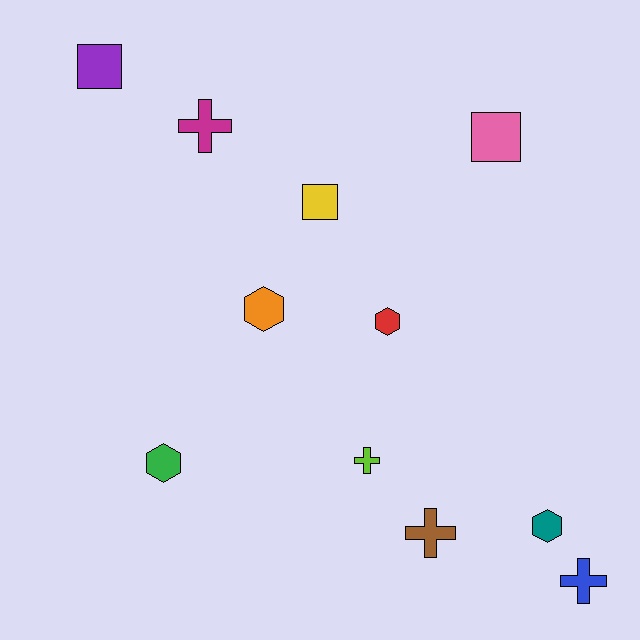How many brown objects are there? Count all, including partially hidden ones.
There is 1 brown object.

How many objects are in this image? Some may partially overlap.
There are 11 objects.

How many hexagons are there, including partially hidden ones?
There are 4 hexagons.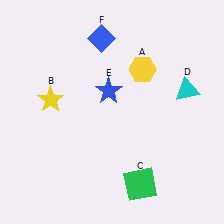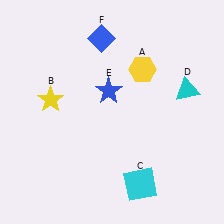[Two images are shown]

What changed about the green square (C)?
In Image 1, C is green. In Image 2, it changed to cyan.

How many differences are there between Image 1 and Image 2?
There is 1 difference between the two images.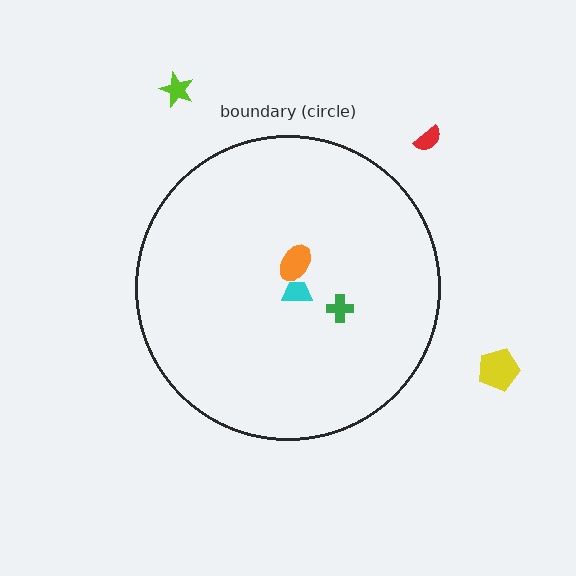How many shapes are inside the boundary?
3 inside, 3 outside.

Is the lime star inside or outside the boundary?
Outside.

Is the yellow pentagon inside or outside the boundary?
Outside.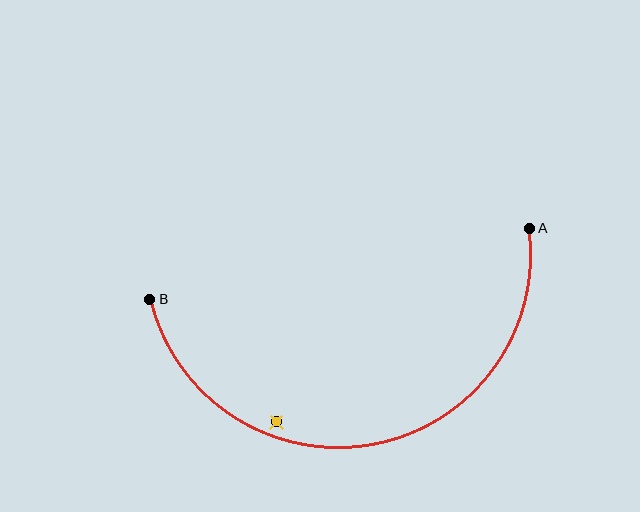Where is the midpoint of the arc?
The arc midpoint is the point on the curve farthest from the straight line joining A and B. It sits below that line.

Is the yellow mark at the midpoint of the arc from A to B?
No — the yellow mark does not lie on the arc at all. It sits slightly inside the curve.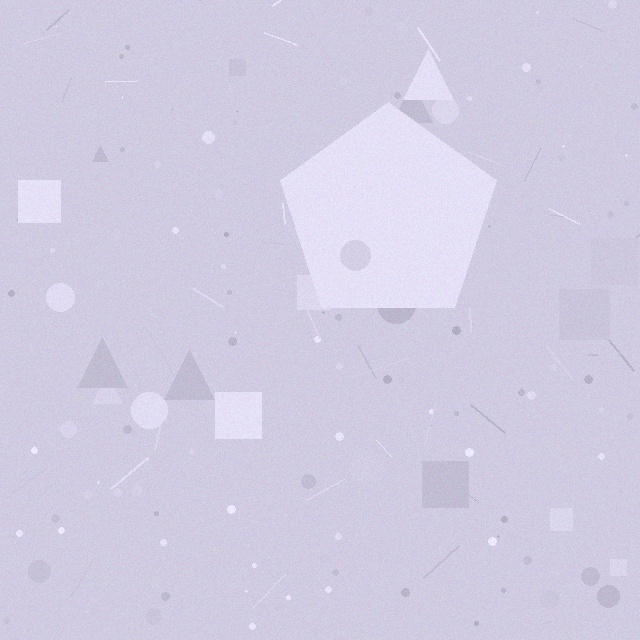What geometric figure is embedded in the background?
A pentagon is embedded in the background.